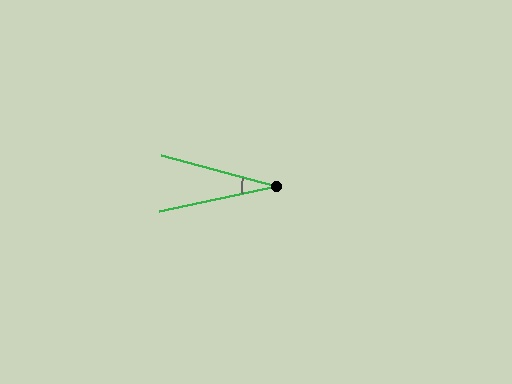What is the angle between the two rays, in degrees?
Approximately 27 degrees.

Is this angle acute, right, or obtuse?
It is acute.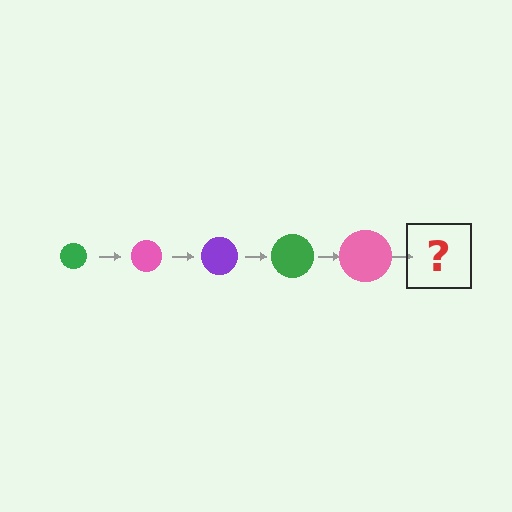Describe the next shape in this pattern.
It should be a purple circle, larger than the previous one.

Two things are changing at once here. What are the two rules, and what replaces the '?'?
The two rules are that the circle grows larger each step and the color cycles through green, pink, and purple. The '?' should be a purple circle, larger than the previous one.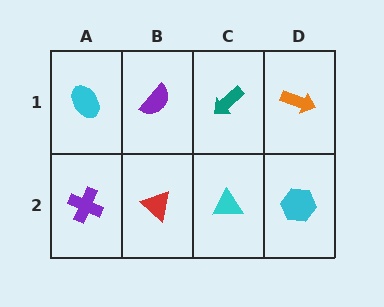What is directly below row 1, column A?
A purple cross.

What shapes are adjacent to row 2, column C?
A teal arrow (row 1, column C), a red triangle (row 2, column B), a cyan hexagon (row 2, column D).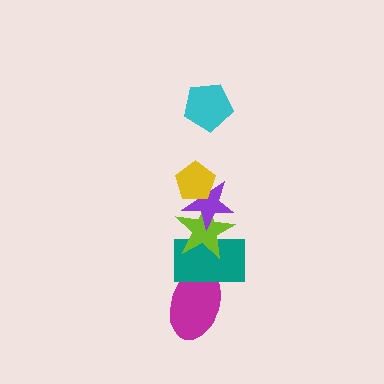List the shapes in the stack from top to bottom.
From top to bottom: the cyan pentagon, the yellow pentagon, the purple star, the lime star, the teal rectangle, the magenta ellipse.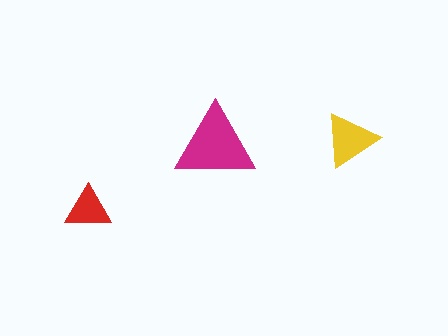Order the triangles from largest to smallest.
the magenta one, the yellow one, the red one.